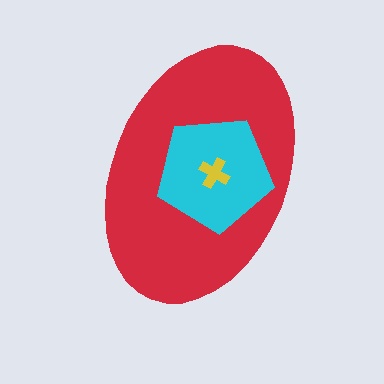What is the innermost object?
The yellow cross.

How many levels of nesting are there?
3.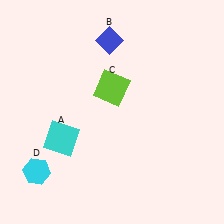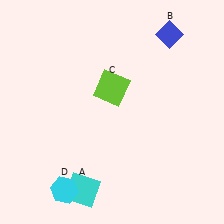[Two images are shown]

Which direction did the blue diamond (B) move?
The blue diamond (B) moved right.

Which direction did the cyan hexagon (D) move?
The cyan hexagon (D) moved right.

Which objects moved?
The objects that moved are: the cyan square (A), the blue diamond (B), the cyan hexagon (D).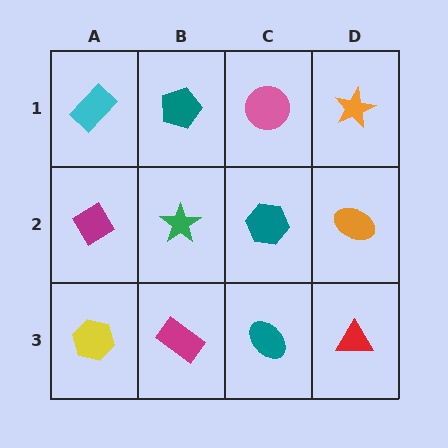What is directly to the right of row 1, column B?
A pink circle.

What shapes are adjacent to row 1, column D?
An orange ellipse (row 2, column D), a pink circle (row 1, column C).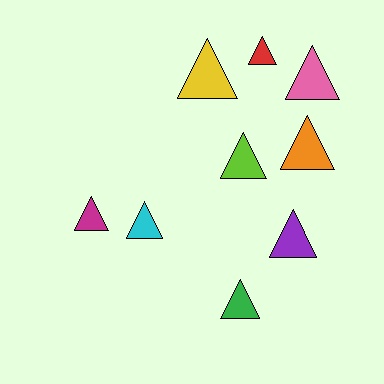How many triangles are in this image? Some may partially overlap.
There are 9 triangles.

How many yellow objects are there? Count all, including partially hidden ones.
There is 1 yellow object.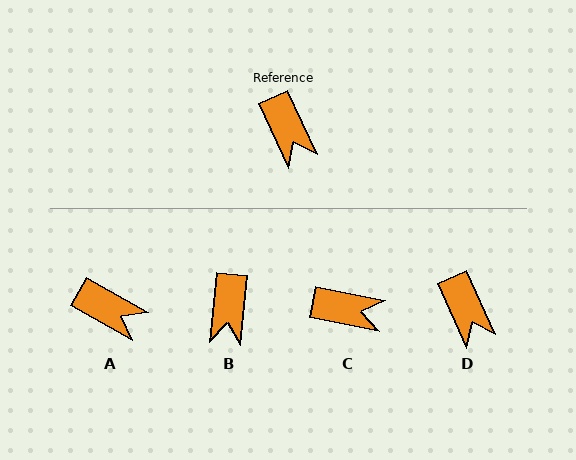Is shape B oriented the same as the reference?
No, it is off by about 30 degrees.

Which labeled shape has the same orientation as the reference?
D.